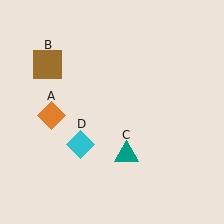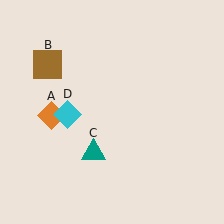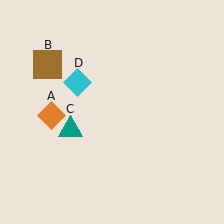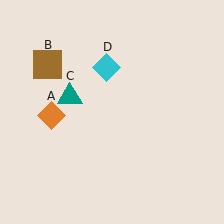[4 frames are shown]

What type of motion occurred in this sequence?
The teal triangle (object C), cyan diamond (object D) rotated clockwise around the center of the scene.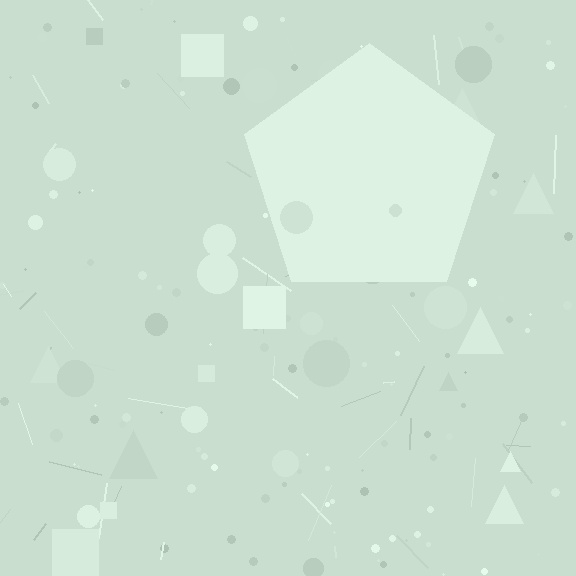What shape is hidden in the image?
A pentagon is hidden in the image.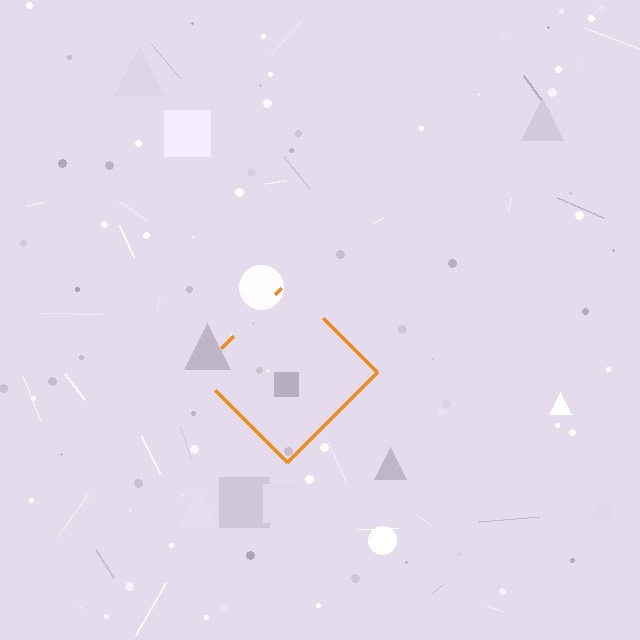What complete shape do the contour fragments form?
The contour fragments form a diamond.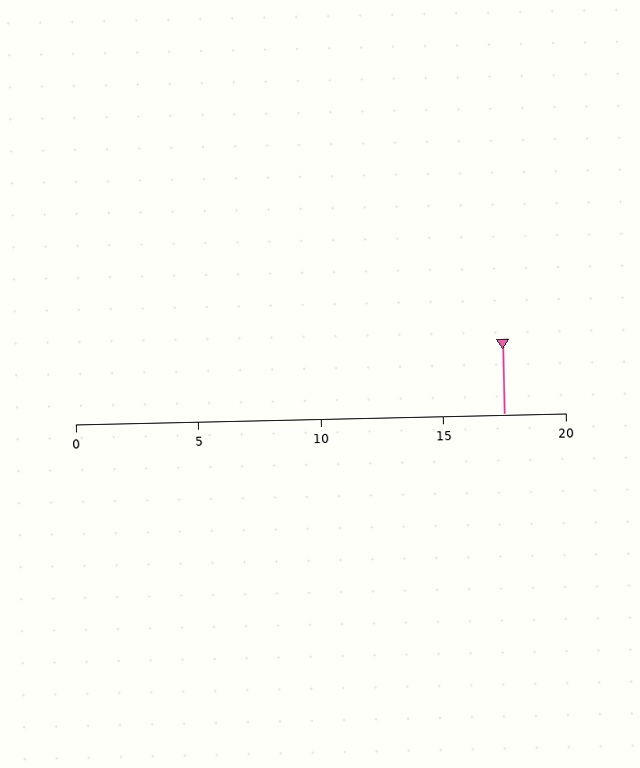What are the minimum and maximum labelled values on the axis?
The axis runs from 0 to 20.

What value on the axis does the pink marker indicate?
The marker indicates approximately 17.5.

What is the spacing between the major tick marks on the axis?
The major ticks are spaced 5 apart.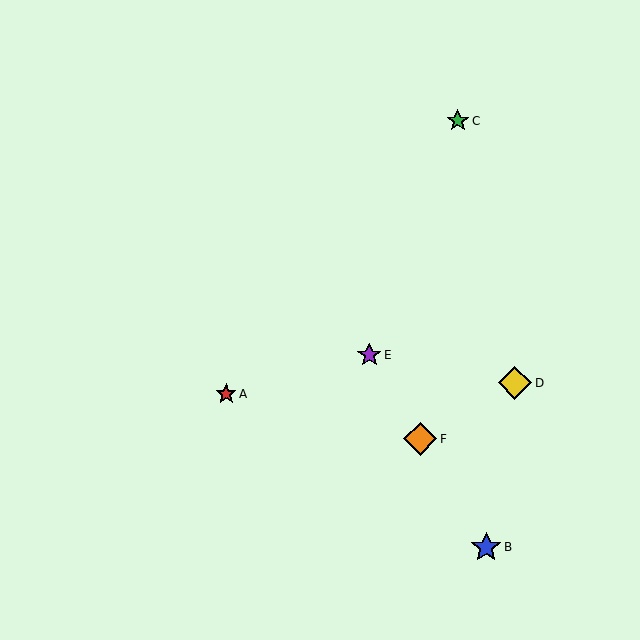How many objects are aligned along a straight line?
3 objects (B, E, F) are aligned along a straight line.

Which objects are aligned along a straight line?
Objects B, E, F are aligned along a straight line.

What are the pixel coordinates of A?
Object A is at (226, 394).